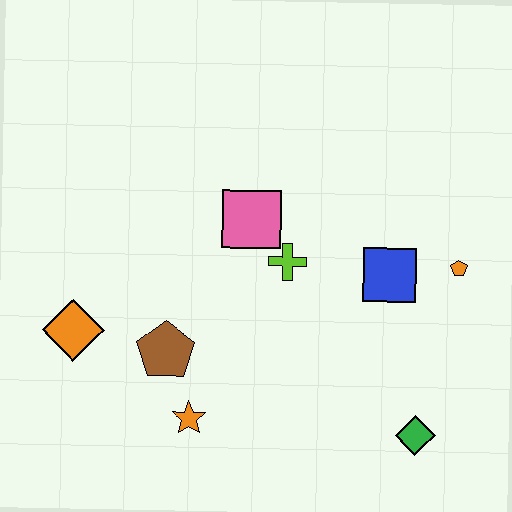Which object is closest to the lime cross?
The pink square is closest to the lime cross.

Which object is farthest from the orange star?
The orange pentagon is farthest from the orange star.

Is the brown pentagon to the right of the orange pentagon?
No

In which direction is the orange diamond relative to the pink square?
The orange diamond is to the left of the pink square.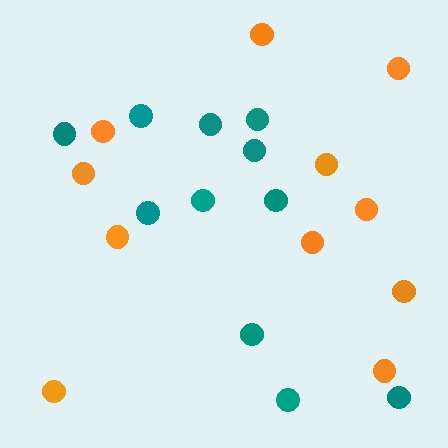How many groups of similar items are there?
There are 2 groups: one group of orange circles (11) and one group of teal circles (11).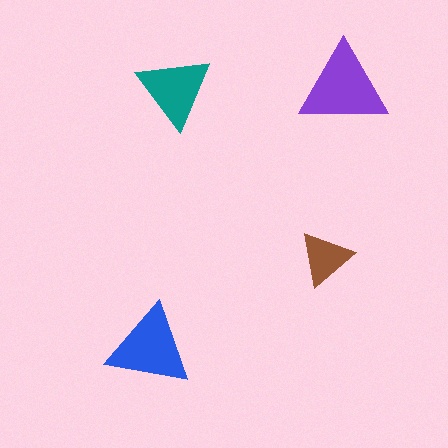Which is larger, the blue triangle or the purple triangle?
The purple one.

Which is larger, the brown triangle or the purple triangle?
The purple one.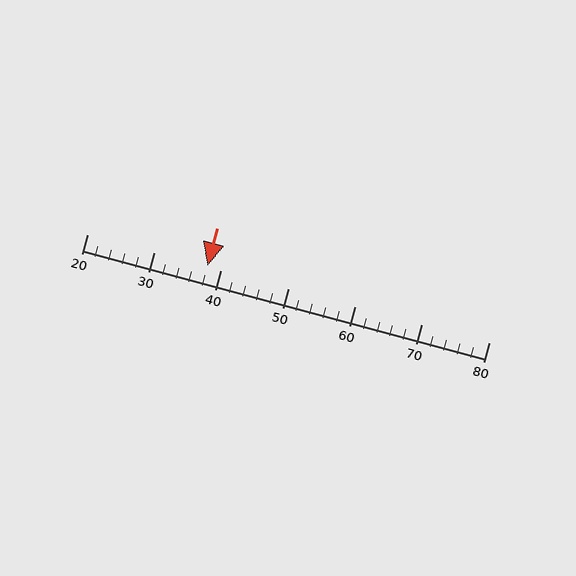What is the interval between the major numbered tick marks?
The major tick marks are spaced 10 units apart.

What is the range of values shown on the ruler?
The ruler shows values from 20 to 80.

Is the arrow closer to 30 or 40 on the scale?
The arrow is closer to 40.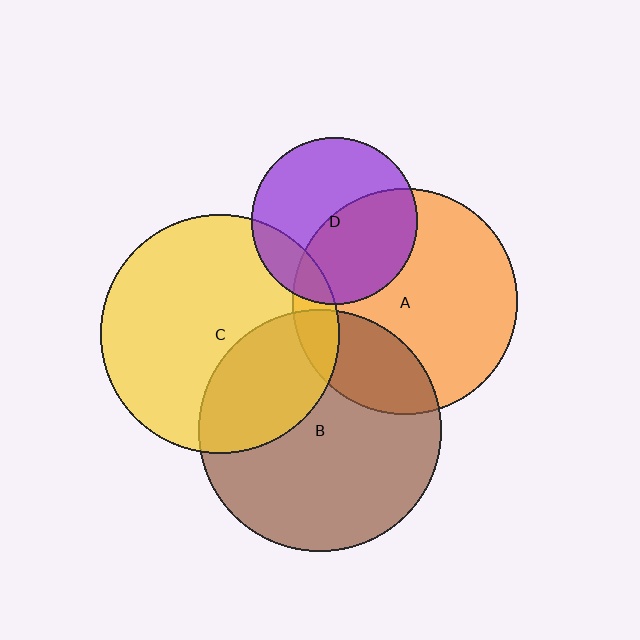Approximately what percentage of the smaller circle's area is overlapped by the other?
Approximately 30%.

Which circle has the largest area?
Circle B (brown).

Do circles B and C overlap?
Yes.